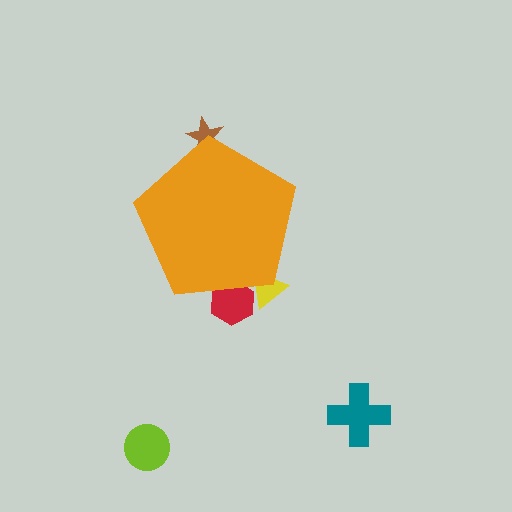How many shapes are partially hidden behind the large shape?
3 shapes are partially hidden.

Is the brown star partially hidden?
Yes, the brown star is partially hidden behind the orange pentagon.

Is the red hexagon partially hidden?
Yes, the red hexagon is partially hidden behind the orange pentagon.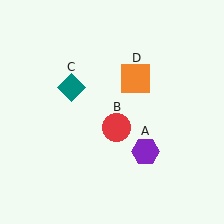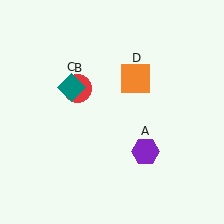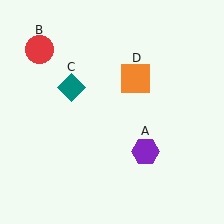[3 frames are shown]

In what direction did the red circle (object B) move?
The red circle (object B) moved up and to the left.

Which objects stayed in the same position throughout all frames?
Purple hexagon (object A) and teal diamond (object C) and orange square (object D) remained stationary.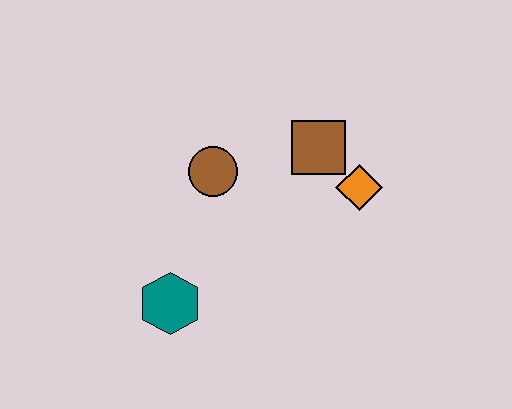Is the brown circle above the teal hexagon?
Yes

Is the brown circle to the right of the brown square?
No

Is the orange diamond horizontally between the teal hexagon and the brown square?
No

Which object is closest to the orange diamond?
The brown square is closest to the orange diamond.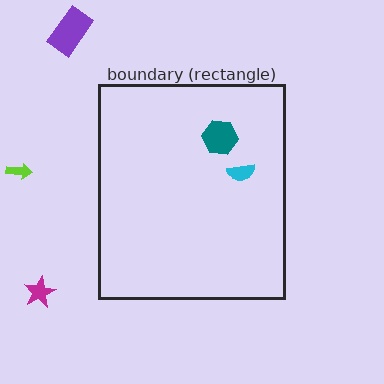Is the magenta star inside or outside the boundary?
Outside.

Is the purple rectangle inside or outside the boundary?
Outside.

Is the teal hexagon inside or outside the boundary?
Inside.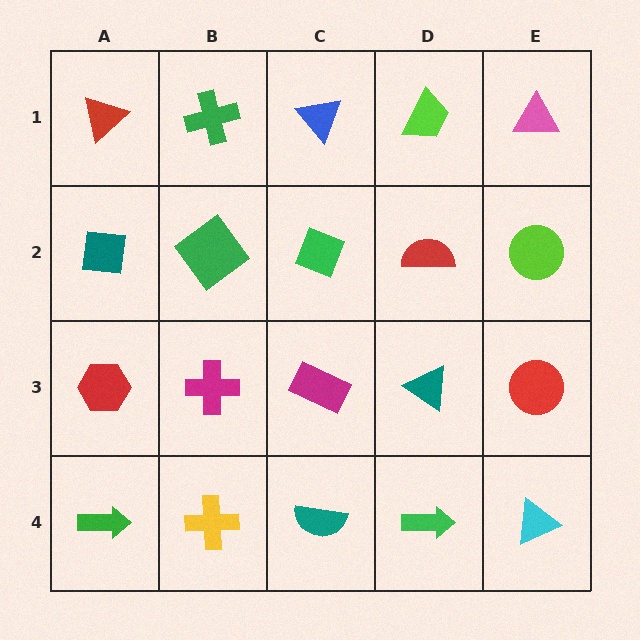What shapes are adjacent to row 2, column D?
A lime trapezoid (row 1, column D), a teal triangle (row 3, column D), a green diamond (row 2, column C), a lime circle (row 2, column E).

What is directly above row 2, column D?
A lime trapezoid.